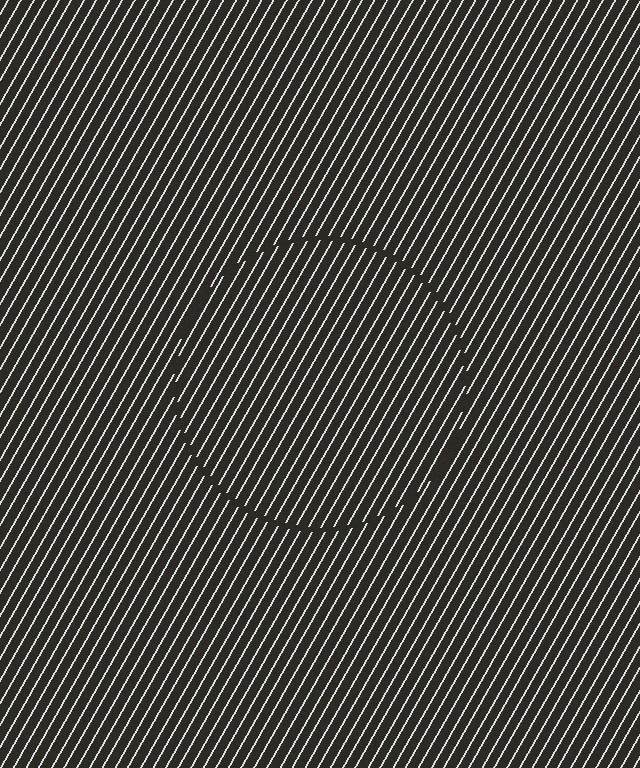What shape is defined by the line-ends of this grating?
An illusory circle. The interior of the shape contains the same grating, shifted by half a period — the contour is defined by the phase discontinuity where line-ends from the inner and outer gratings abut.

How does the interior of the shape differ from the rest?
The interior of the shape contains the same grating, shifted by half a period — the contour is defined by the phase discontinuity where line-ends from the inner and outer gratings abut.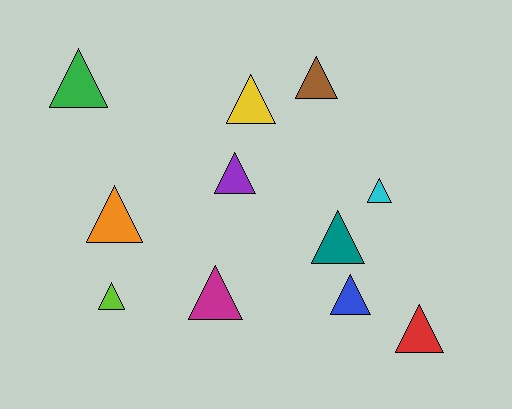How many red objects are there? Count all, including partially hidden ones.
There is 1 red object.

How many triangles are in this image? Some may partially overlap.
There are 11 triangles.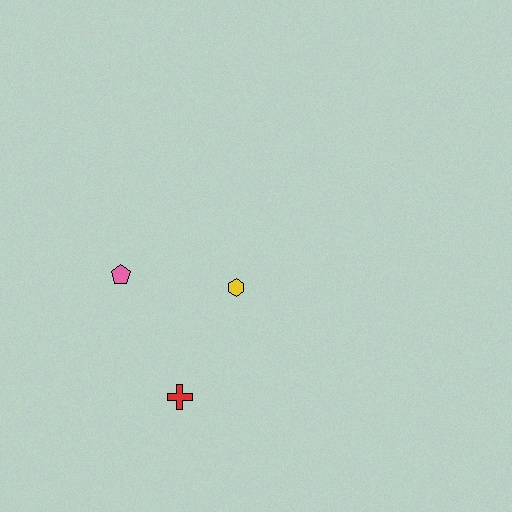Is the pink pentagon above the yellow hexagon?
Yes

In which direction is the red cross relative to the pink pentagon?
The red cross is below the pink pentagon.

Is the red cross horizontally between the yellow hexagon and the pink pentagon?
Yes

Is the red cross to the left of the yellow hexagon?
Yes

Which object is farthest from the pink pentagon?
The red cross is farthest from the pink pentagon.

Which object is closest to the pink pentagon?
The yellow hexagon is closest to the pink pentagon.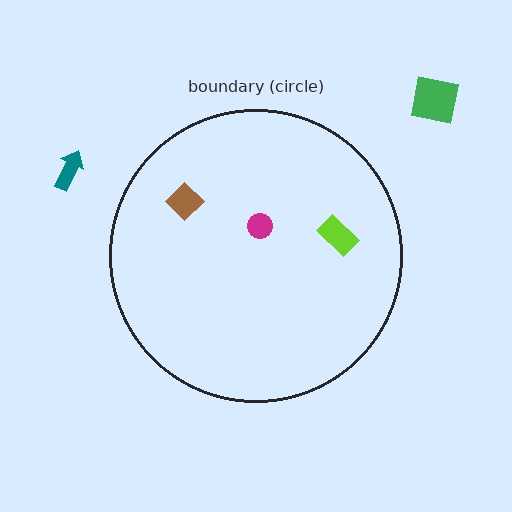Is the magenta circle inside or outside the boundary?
Inside.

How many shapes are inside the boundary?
3 inside, 2 outside.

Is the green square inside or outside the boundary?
Outside.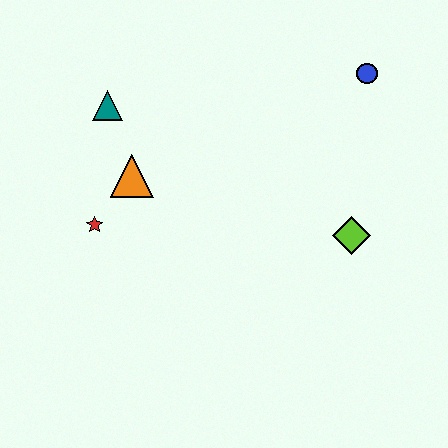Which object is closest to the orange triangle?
The red star is closest to the orange triangle.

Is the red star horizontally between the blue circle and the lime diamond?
No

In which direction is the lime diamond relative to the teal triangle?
The lime diamond is to the right of the teal triangle.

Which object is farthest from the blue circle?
The red star is farthest from the blue circle.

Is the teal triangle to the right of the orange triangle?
No